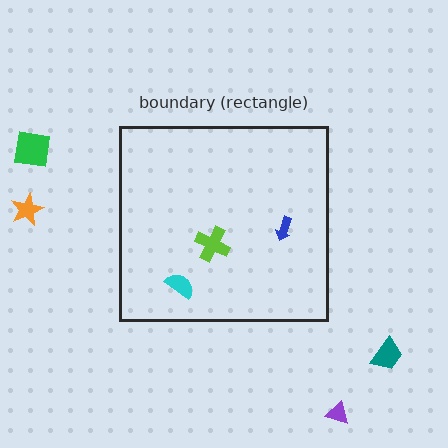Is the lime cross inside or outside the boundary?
Inside.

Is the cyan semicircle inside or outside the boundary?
Inside.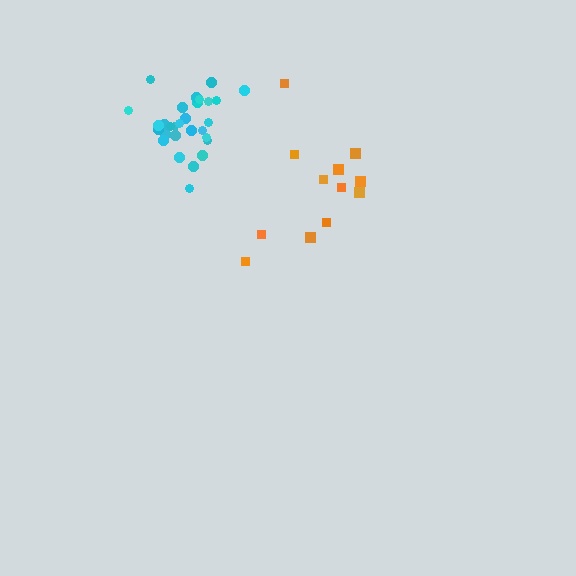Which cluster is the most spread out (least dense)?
Orange.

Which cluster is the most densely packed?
Cyan.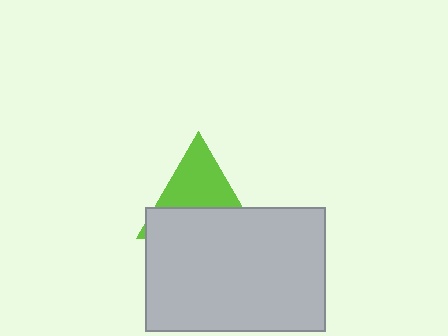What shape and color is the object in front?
The object in front is a light gray rectangle.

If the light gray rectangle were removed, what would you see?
You would see the complete lime triangle.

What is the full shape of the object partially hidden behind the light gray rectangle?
The partially hidden object is a lime triangle.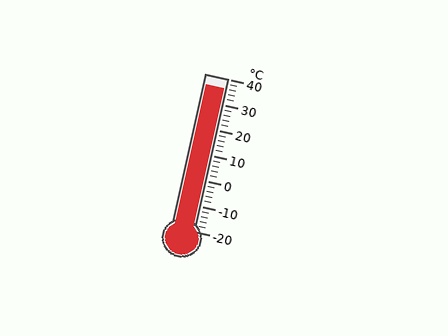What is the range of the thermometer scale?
The thermometer scale ranges from -20°C to 40°C.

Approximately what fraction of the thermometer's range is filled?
The thermometer is filled to approximately 95% of its range.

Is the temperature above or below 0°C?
The temperature is above 0°C.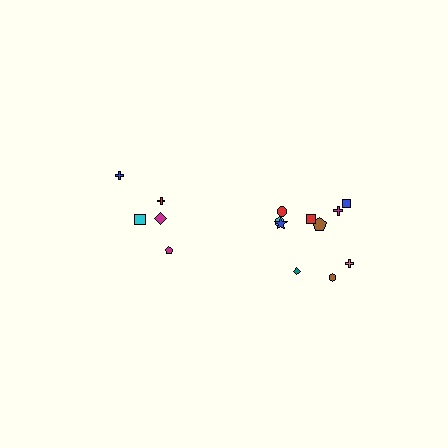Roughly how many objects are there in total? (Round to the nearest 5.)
Roughly 15 objects in total.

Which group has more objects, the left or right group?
The right group.